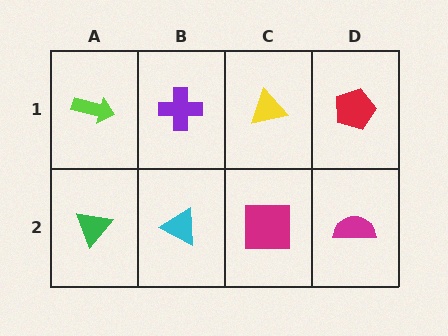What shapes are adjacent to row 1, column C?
A magenta square (row 2, column C), a purple cross (row 1, column B), a red pentagon (row 1, column D).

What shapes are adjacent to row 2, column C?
A yellow triangle (row 1, column C), a cyan triangle (row 2, column B), a magenta semicircle (row 2, column D).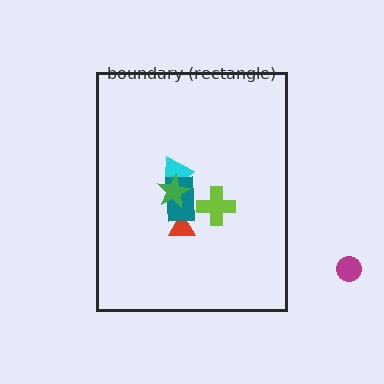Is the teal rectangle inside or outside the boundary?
Inside.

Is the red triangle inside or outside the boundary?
Inside.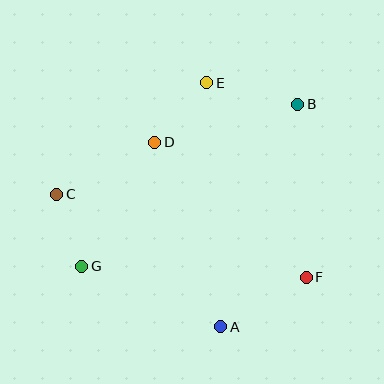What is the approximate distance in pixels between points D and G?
The distance between D and G is approximately 144 pixels.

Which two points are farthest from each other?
Points B and G are farthest from each other.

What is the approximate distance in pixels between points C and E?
The distance between C and E is approximately 187 pixels.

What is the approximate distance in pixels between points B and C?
The distance between B and C is approximately 257 pixels.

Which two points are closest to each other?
Points C and G are closest to each other.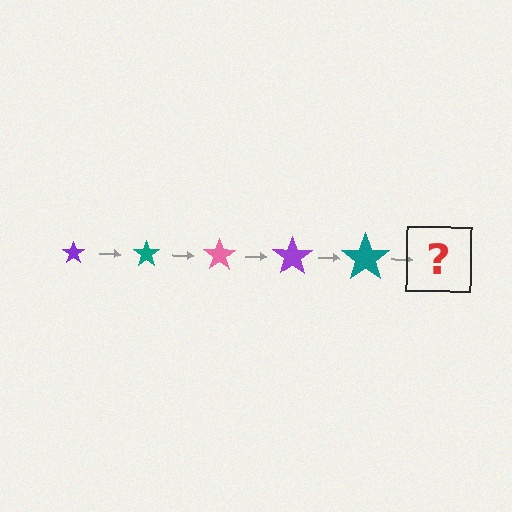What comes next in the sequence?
The next element should be a pink star, larger than the previous one.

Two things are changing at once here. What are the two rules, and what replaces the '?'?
The two rules are that the star grows larger each step and the color cycles through purple, teal, and pink. The '?' should be a pink star, larger than the previous one.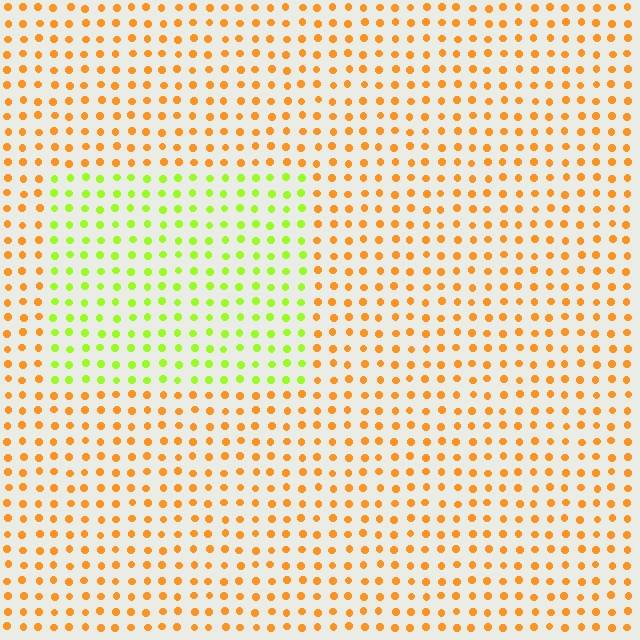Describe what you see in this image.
The image is filled with small orange elements in a uniform arrangement. A rectangle-shaped region is visible where the elements are tinted to a slightly different hue, forming a subtle color boundary.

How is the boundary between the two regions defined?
The boundary is defined purely by a slight shift in hue (about 56 degrees). Spacing, size, and orientation are identical on both sides.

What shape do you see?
I see a rectangle.